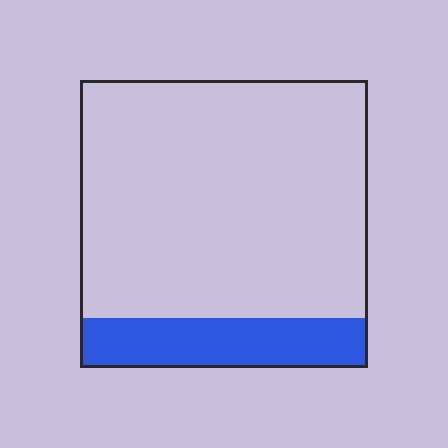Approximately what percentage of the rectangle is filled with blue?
Approximately 15%.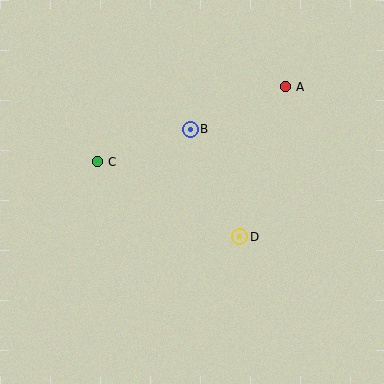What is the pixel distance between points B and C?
The distance between B and C is 98 pixels.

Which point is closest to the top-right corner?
Point A is closest to the top-right corner.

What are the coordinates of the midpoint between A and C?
The midpoint between A and C is at (192, 124).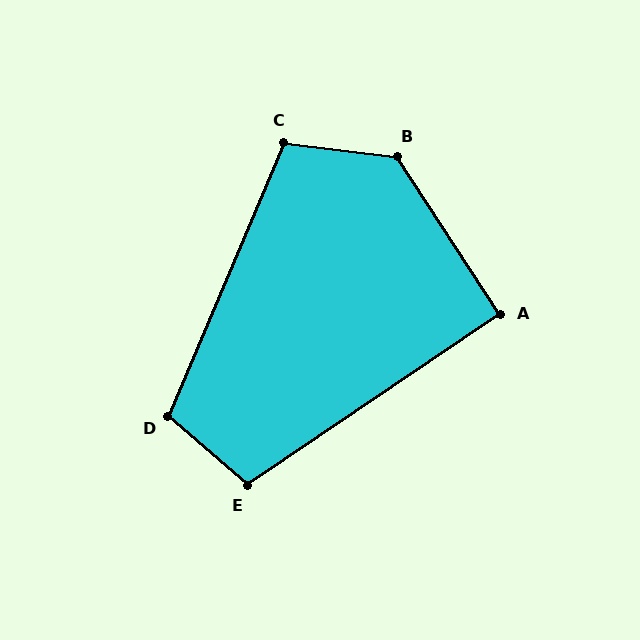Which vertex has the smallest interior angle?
A, at approximately 91 degrees.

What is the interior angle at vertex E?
Approximately 105 degrees (obtuse).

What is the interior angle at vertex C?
Approximately 106 degrees (obtuse).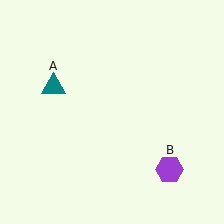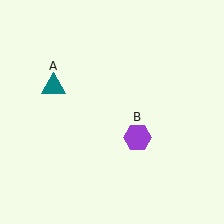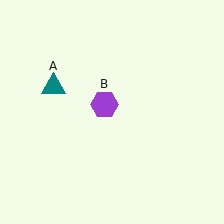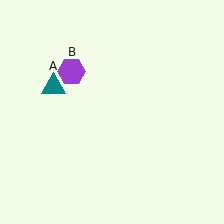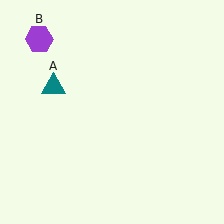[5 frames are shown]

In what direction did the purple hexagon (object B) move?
The purple hexagon (object B) moved up and to the left.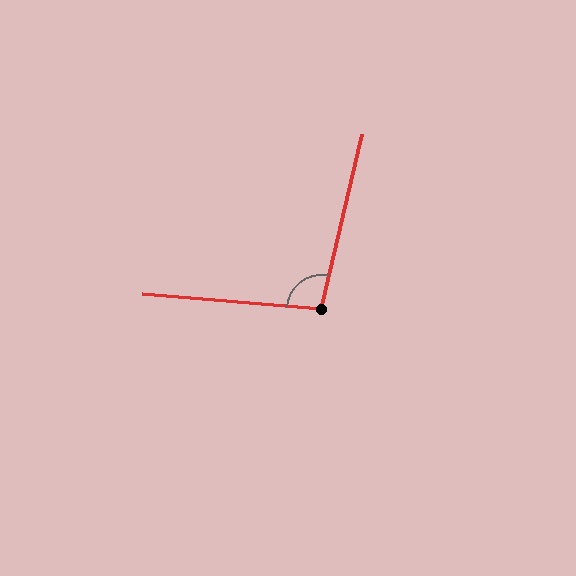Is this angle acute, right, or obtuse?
It is obtuse.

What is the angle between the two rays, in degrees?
Approximately 98 degrees.